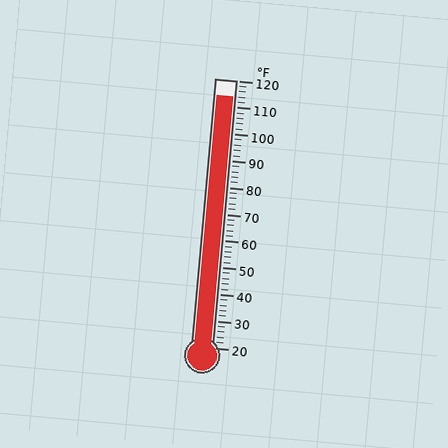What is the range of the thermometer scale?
The thermometer scale ranges from 20°F to 120°F.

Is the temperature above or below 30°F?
The temperature is above 30°F.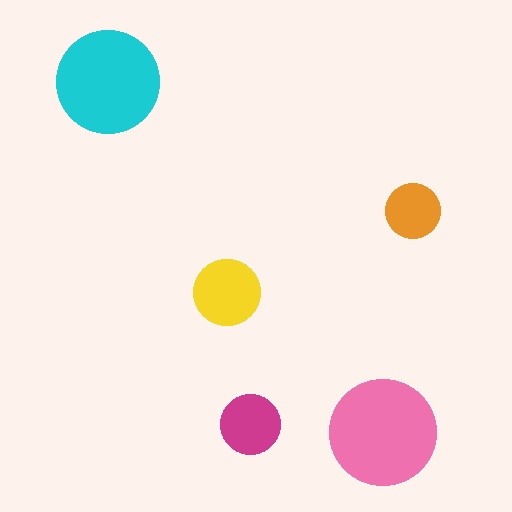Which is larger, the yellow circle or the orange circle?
The yellow one.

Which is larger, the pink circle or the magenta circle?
The pink one.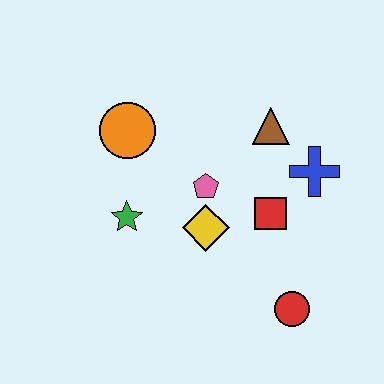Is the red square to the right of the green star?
Yes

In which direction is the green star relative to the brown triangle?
The green star is to the left of the brown triangle.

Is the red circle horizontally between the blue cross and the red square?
Yes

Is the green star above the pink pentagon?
No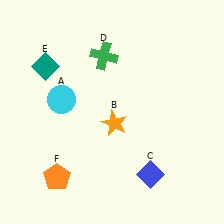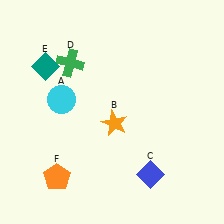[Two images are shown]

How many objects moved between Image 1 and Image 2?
1 object moved between the two images.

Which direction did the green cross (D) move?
The green cross (D) moved left.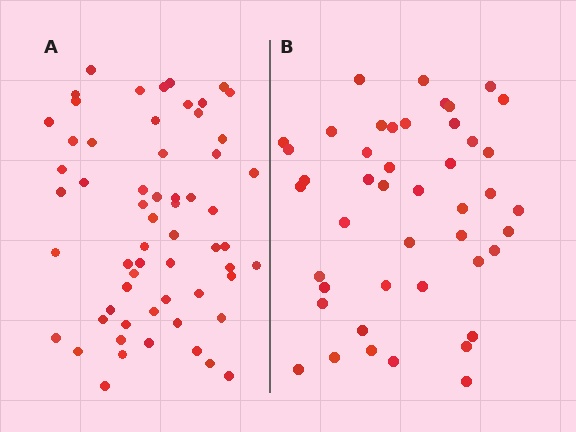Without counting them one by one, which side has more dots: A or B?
Region A (the left region) has more dots.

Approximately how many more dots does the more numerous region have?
Region A has approximately 15 more dots than region B.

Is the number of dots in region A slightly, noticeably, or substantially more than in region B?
Region A has noticeably more, but not dramatically so. The ratio is roughly 1.3 to 1.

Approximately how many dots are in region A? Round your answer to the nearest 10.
About 60 dots.